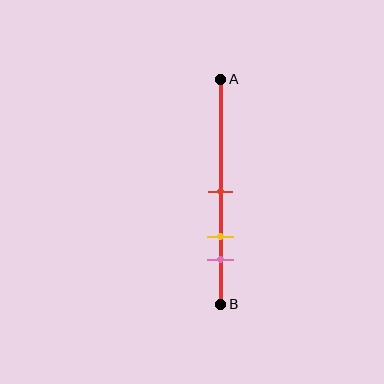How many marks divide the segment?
There are 3 marks dividing the segment.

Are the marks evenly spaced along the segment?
Yes, the marks are approximately evenly spaced.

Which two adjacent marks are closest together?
The yellow and pink marks are the closest adjacent pair.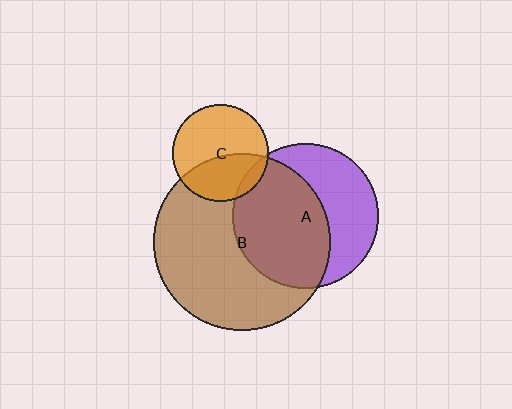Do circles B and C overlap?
Yes.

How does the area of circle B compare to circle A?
Approximately 1.5 times.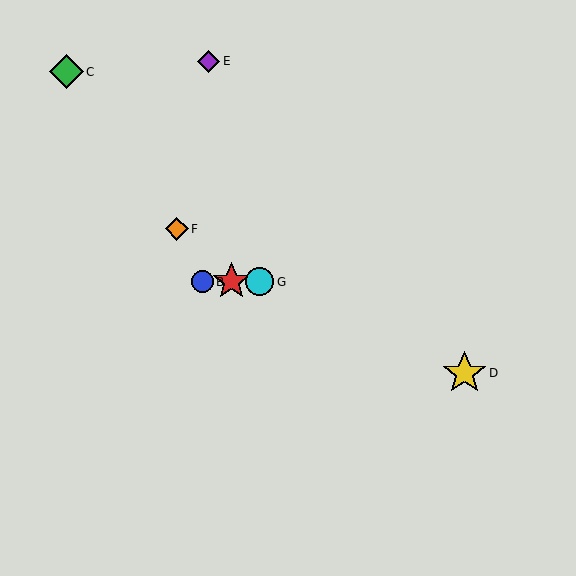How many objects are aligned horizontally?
3 objects (A, B, G) are aligned horizontally.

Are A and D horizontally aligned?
No, A is at y≈282 and D is at y≈373.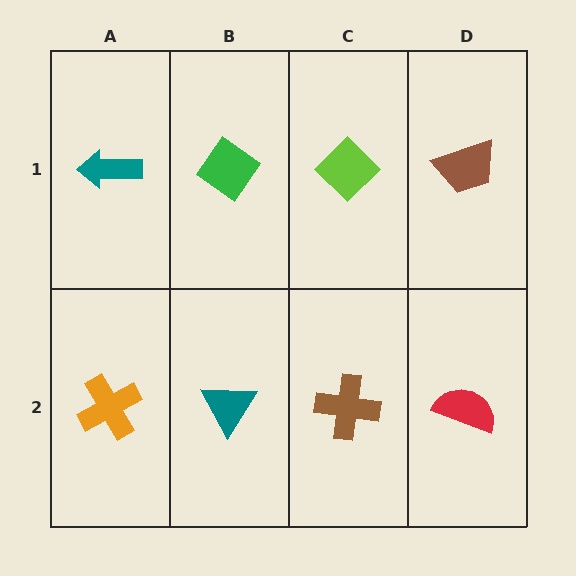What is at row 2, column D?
A red semicircle.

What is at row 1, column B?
A green diamond.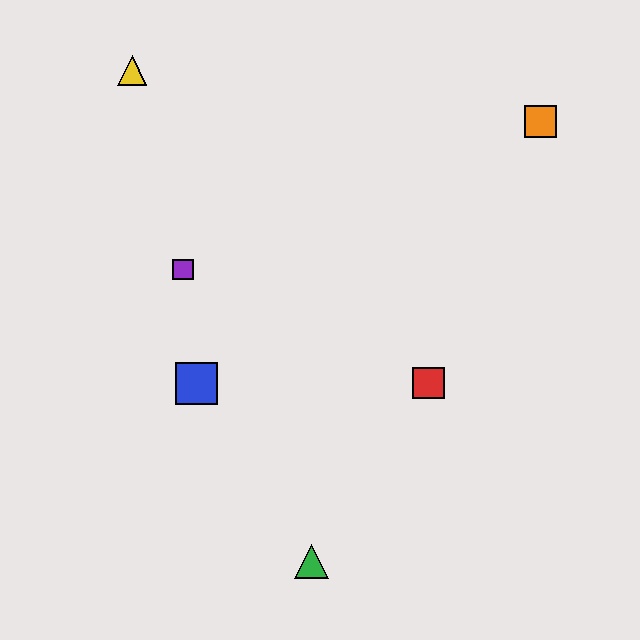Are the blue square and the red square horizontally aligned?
Yes, both are at y≈383.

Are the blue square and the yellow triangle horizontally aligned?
No, the blue square is at y≈383 and the yellow triangle is at y≈71.